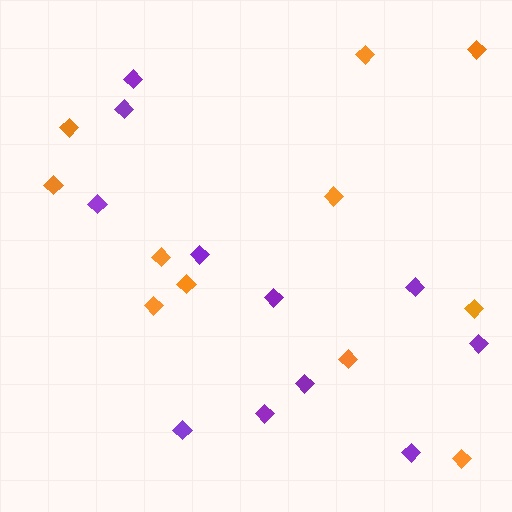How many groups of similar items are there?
There are 2 groups: one group of orange diamonds (11) and one group of purple diamonds (11).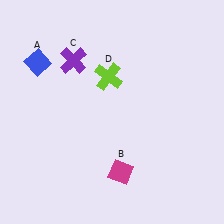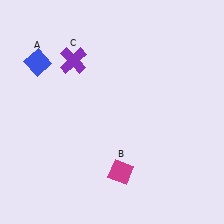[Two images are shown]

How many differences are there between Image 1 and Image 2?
There is 1 difference between the two images.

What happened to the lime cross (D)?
The lime cross (D) was removed in Image 2. It was in the top-left area of Image 1.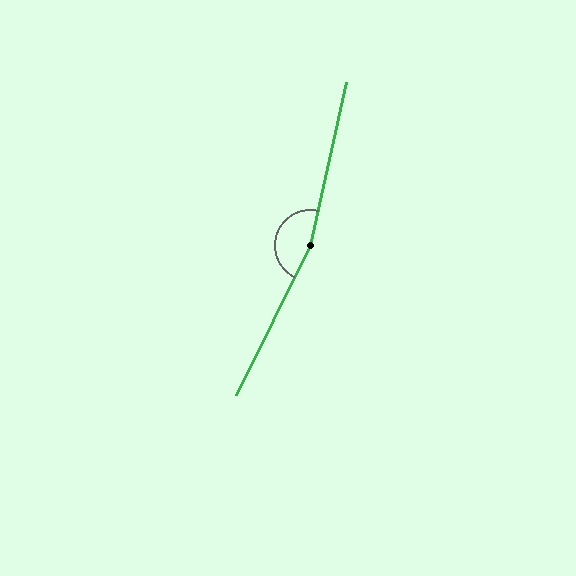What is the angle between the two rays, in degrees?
Approximately 166 degrees.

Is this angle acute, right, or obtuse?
It is obtuse.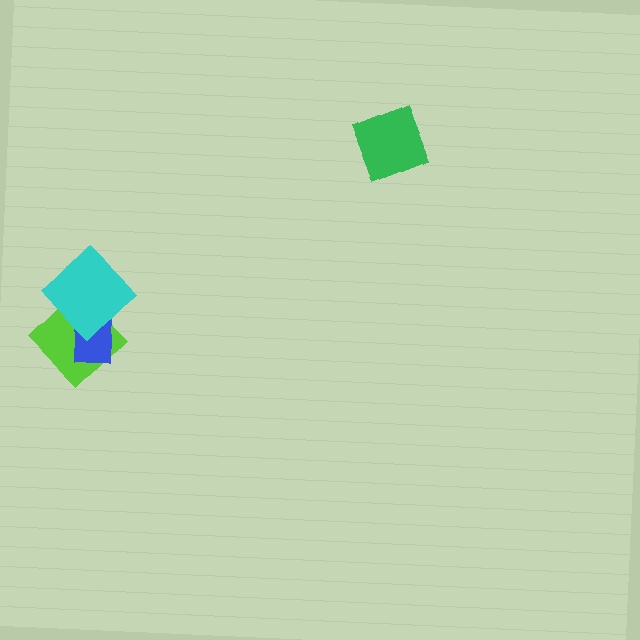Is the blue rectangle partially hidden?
Yes, it is partially covered by another shape.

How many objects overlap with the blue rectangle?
2 objects overlap with the blue rectangle.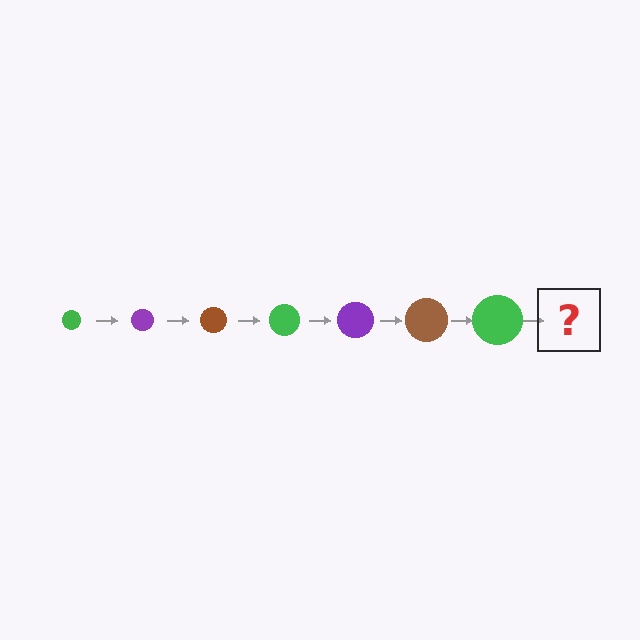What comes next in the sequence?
The next element should be a purple circle, larger than the previous one.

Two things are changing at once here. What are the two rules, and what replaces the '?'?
The two rules are that the circle grows larger each step and the color cycles through green, purple, and brown. The '?' should be a purple circle, larger than the previous one.